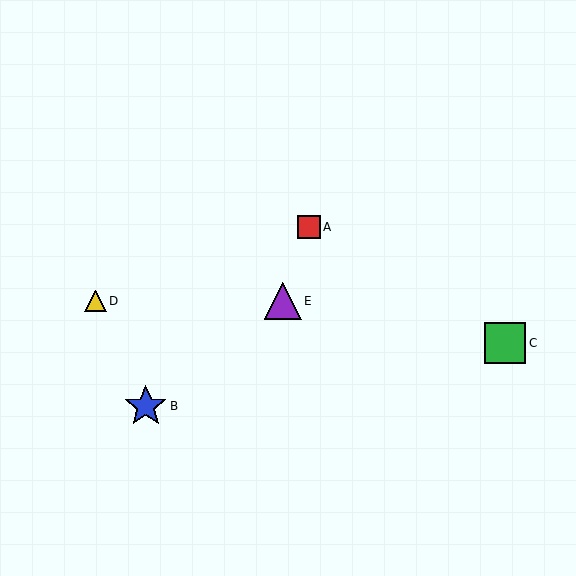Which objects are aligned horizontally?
Objects D, E are aligned horizontally.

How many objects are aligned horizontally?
2 objects (D, E) are aligned horizontally.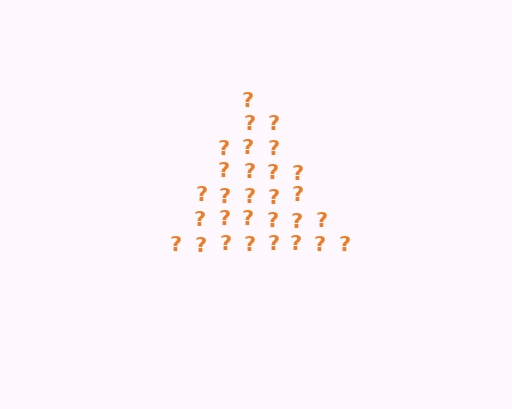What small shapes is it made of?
It is made of small question marks.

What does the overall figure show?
The overall figure shows a triangle.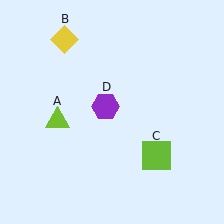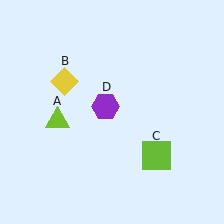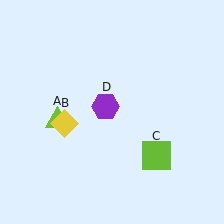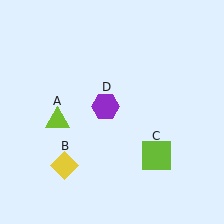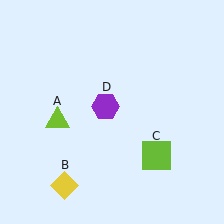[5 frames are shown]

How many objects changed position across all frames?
1 object changed position: yellow diamond (object B).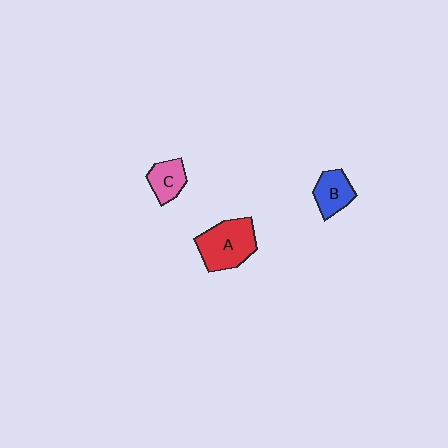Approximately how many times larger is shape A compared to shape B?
Approximately 1.7 times.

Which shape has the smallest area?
Shape C (pink).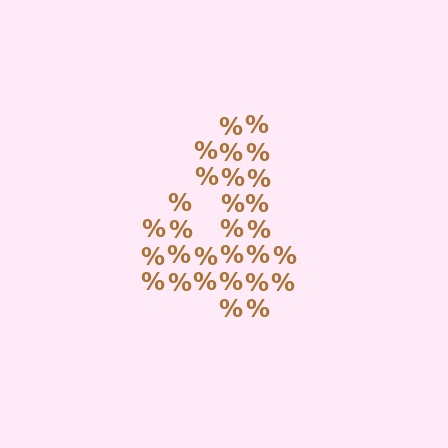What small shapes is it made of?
It is made of small percent signs.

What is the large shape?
The large shape is the digit 4.